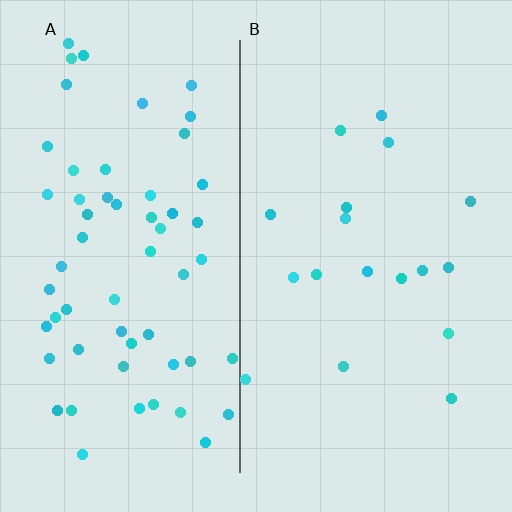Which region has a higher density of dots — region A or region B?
A (the left).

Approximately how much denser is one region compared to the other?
Approximately 3.4× — region A over region B.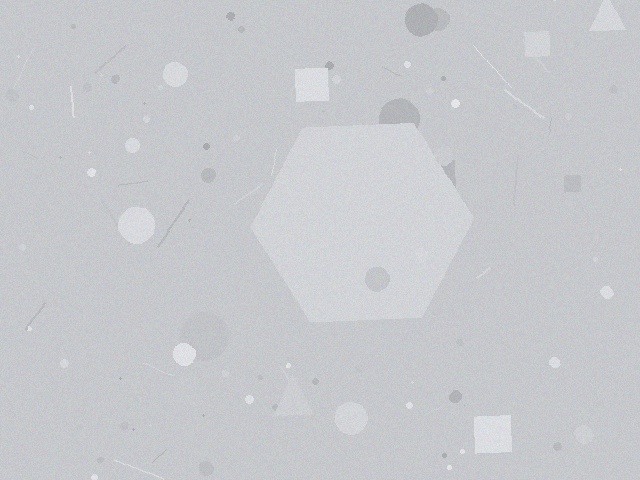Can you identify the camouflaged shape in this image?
The camouflaged shape is a hexagon.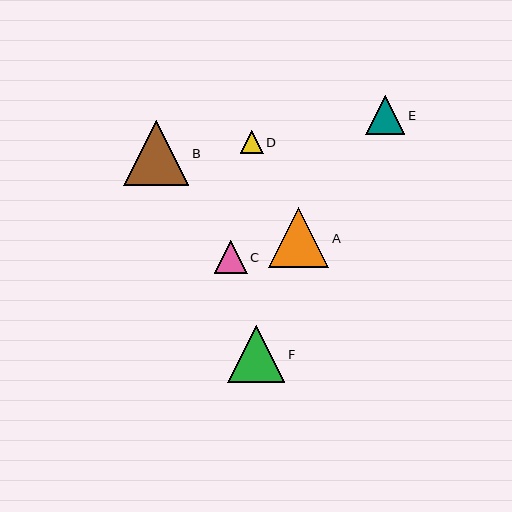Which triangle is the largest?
Triangle B is the largest with a size of approximately 65 pixels.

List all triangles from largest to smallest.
From largest to smallest: B, A, F, E, C, D.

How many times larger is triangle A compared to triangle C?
Triangle A is approximately 1.8 times the size of triangle C.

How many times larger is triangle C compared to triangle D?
Triangle C is approximately 1.4 times the size of triangle D.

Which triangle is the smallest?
Triangle D is the smallest with a size of approximately 23 pixels.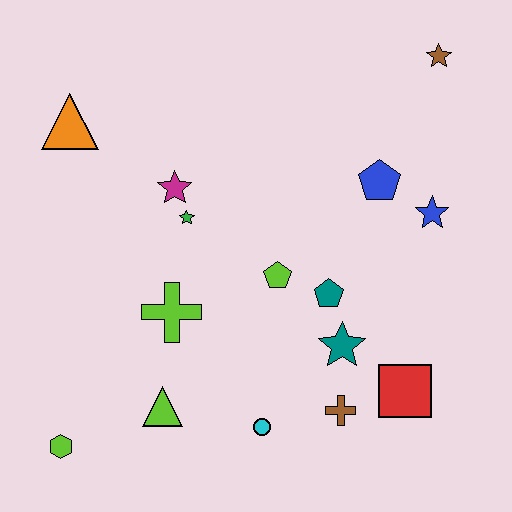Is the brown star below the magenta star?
No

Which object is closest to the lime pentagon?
The teal pentagon is closest to the lime pentagon.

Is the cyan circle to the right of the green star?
Yes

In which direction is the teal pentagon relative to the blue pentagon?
The teal pentagon is below the blue pentagon.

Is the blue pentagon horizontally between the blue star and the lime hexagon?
Yes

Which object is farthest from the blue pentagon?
The lime hexagon is farthest from the blue pentagon.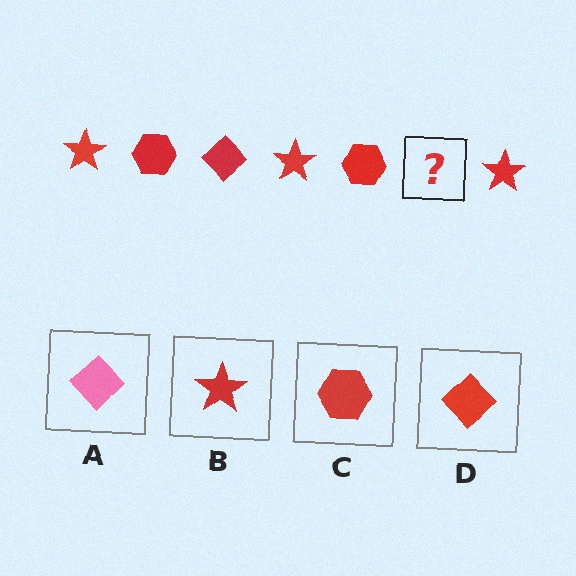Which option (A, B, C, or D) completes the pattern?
D.